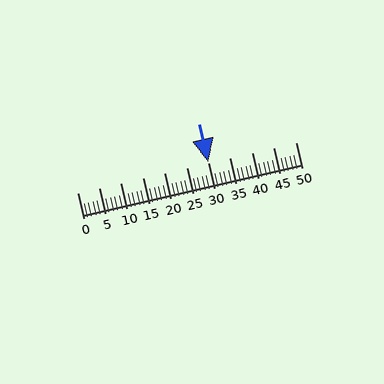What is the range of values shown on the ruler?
The ruler shows values from 0 to 50.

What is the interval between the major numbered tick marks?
The major tick marks are spaced 5 units apart.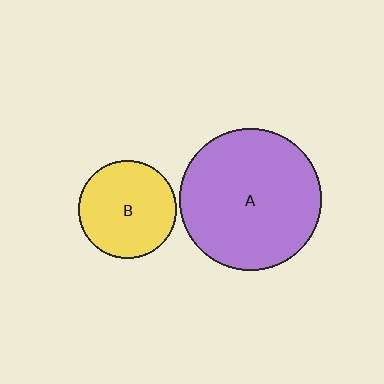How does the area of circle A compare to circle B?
Approximately 2.1 times.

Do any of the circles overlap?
No, none of the circles overlap.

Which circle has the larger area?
Circle A (purple).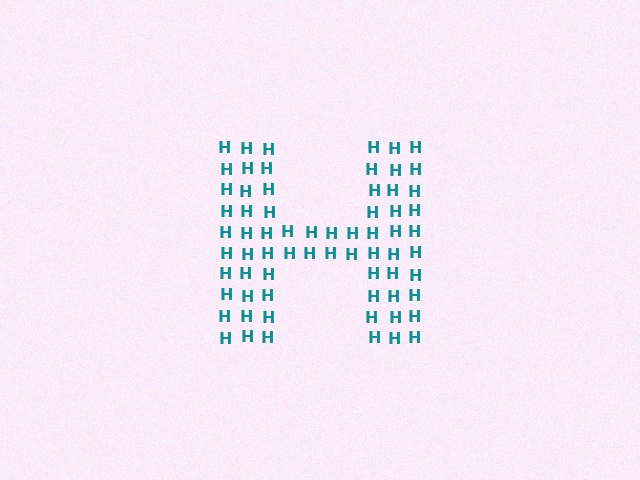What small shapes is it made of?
It is made of small letter H's.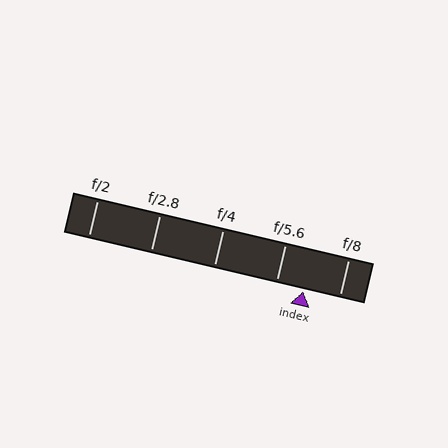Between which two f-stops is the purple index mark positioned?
The index mark is between f/5.6 and f/8.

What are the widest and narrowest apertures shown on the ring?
The widest aperture shown is f/2 and the narrowest is f/8.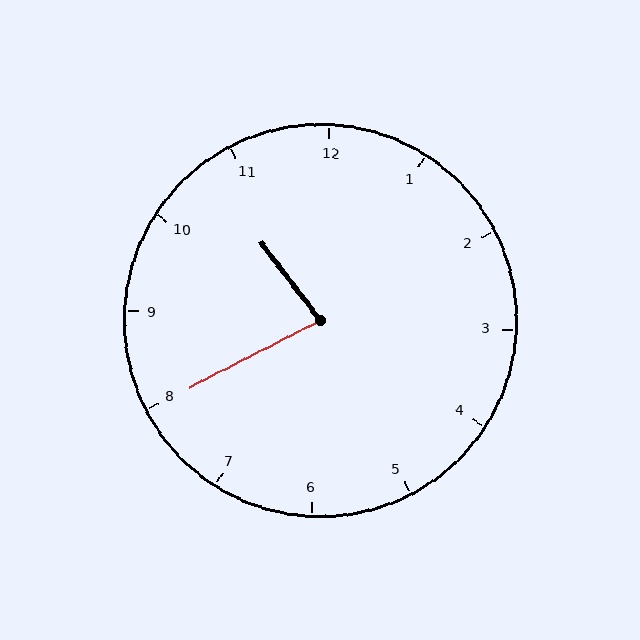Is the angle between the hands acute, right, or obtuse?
It is acute.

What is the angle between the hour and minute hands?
Approximately 80 degrees.